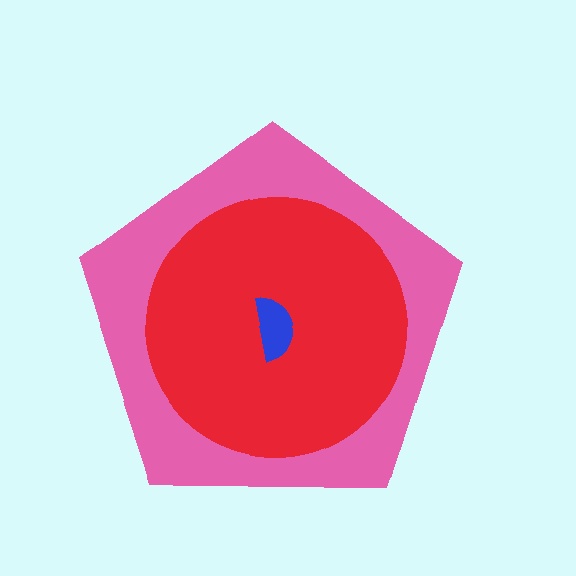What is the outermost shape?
The pink pentagon.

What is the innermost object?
The blue semicircle.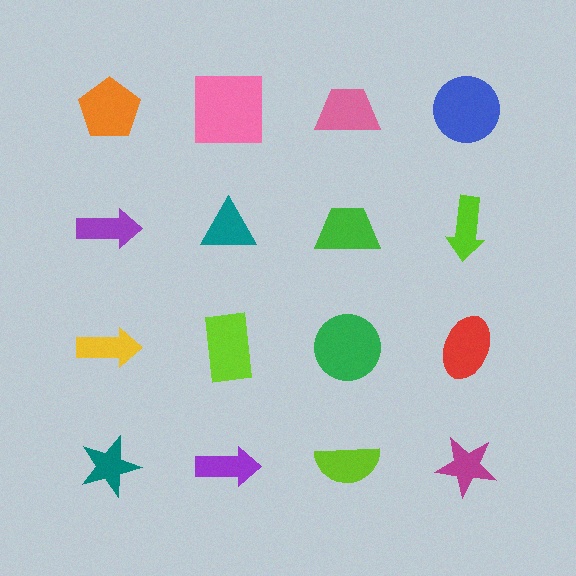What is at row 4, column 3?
A lime semicircle.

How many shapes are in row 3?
4 shapes.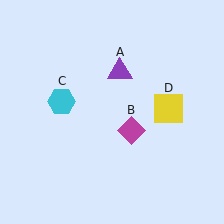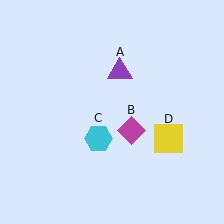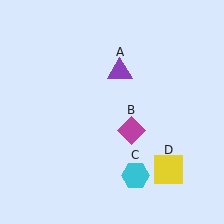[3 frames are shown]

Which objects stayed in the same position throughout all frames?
Purple triangle (object A) and magenta diamond (object B) remained stationary.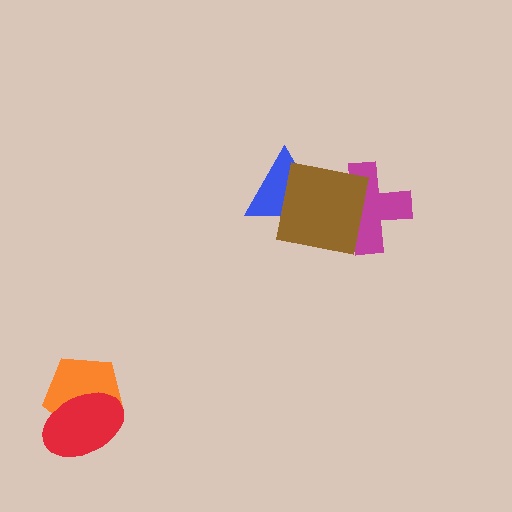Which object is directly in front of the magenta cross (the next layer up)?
The blue triangle is directly in front of the magenta cross.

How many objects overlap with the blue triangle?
2 objects overlap with the blue triangle.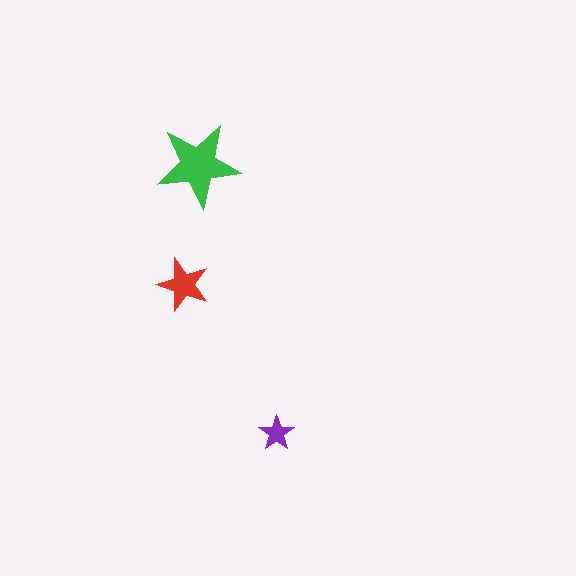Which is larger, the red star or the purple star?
The red one.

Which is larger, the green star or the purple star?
The green one.